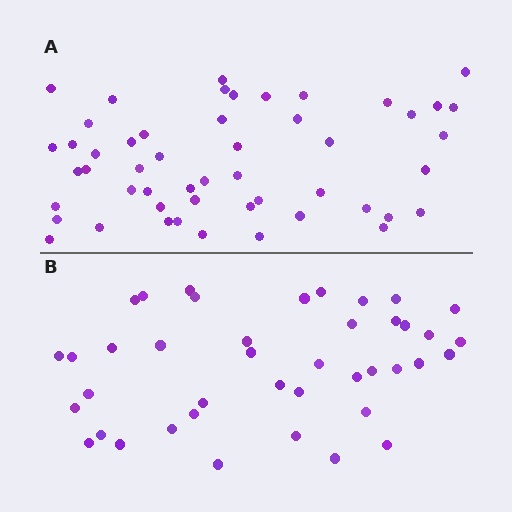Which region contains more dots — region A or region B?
Region A (the top region) has more dots.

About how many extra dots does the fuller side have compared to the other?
Region A has roughly 10 or so more dots than region B.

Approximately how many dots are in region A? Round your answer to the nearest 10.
About 50 dots. (The exact count is 51, which rounds to 50.)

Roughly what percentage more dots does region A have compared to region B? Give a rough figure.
About 25% more.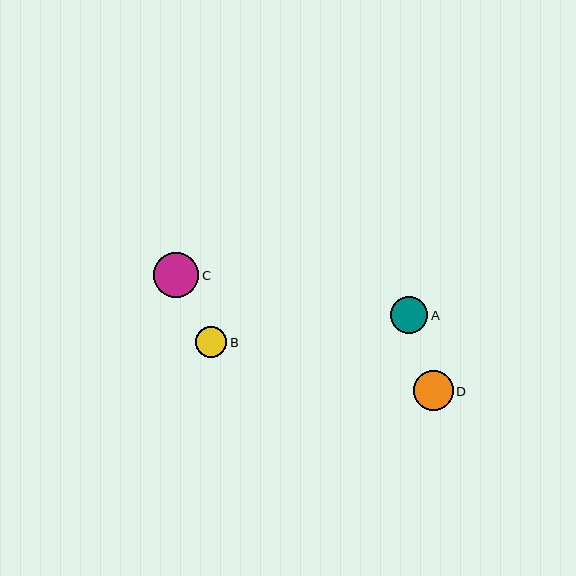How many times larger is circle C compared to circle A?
Circle C is approximately 1.2 times the size of circle A.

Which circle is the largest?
Circle C is the largest with a size of approximately 45 pixels.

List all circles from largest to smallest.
From largest to smallest: C, D, A, B.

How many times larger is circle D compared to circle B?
Circle D is approximately 1.3 times the size of circle B.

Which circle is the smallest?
Circle B is the smallest with a size of approximately 31 pixels.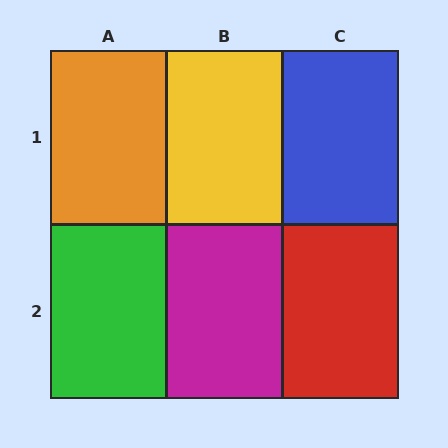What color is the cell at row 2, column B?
Magenta.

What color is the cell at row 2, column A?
Green.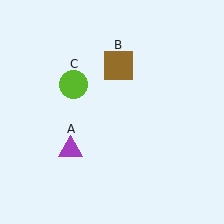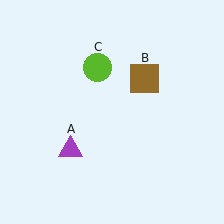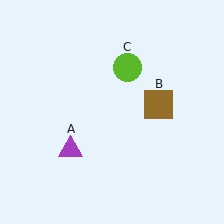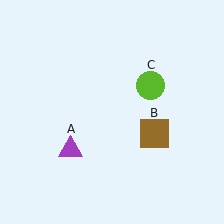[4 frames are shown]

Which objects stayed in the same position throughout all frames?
Purple triangle (object A) remained stationary.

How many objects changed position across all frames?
2 objects changed position: brown square (object B), lime circle (object C).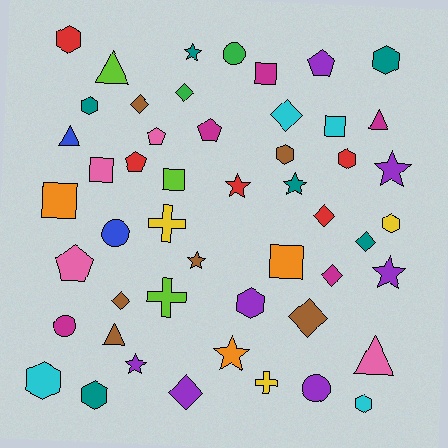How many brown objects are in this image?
There are 6 brown objects.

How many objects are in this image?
There are 50 objects.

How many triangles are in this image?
There are 5 triangles.